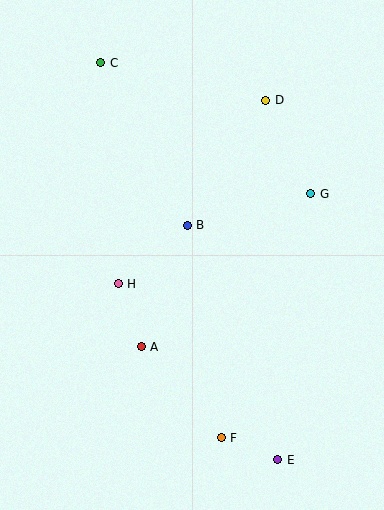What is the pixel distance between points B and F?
The distance between B and F is 215 pixels.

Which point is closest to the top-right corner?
Point D is closest to the top-right corner.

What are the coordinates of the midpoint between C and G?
The midpoint between C and G is at (206, 128).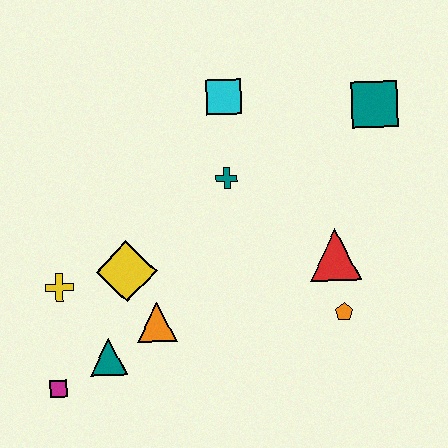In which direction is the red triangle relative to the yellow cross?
The red triangle is to the right of the yellow cross.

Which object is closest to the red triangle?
The orange pentagon is closest to the red triangle.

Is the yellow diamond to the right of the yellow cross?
Yes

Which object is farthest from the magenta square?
The teal square is farthest from the magenta square.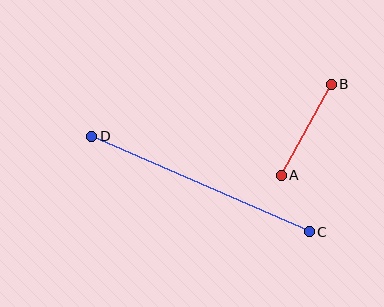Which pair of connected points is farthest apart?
Points C and D are farthest apart.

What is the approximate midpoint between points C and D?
The midpoint is at approximately (201, 184) pixels.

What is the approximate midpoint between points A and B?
The midpoint is at approximately (306, 130) pixels.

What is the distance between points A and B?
The distance is approximately 104 pixels.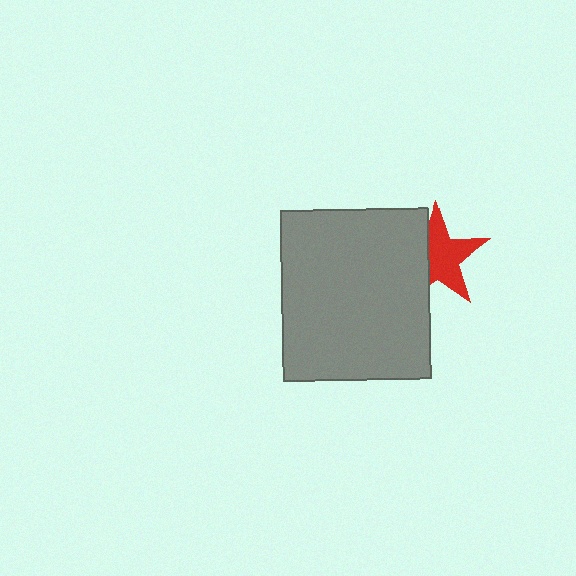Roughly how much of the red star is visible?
About half of it is visible (roughly 65%).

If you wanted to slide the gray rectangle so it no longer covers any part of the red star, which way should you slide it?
Slide it left — that is the most direct way to separate the two shapes.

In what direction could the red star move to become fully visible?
The red star could move right. That would shift it out from behind the gray rectangle entirely.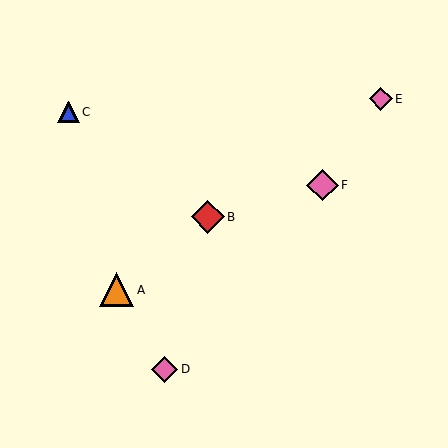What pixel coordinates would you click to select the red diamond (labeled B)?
Click at (208, 217) to select the red diamond B.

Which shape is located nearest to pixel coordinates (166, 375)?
The pink diamond (labeled D) at (165, 369) is nearest to that location.